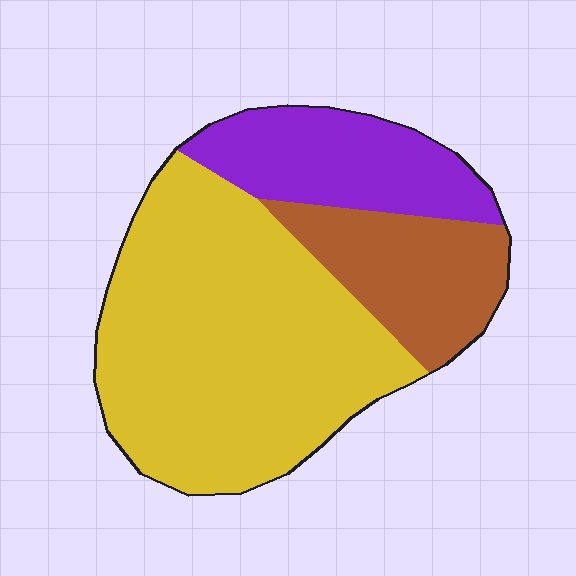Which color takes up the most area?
Yellow, at roughly 60%.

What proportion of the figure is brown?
Brown takes up about one fifth (1/5) of the figure.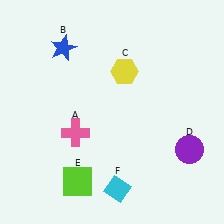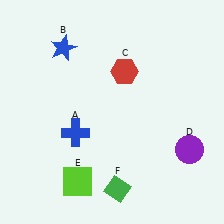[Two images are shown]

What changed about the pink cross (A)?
In Image 1, A is pink. In Image 2, it changed to blue.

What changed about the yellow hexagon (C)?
In Image 1, C is yellow. In Image 2, it changed to red.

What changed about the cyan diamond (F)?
In Image 1, F is cyan. In Image 2, it changed to green.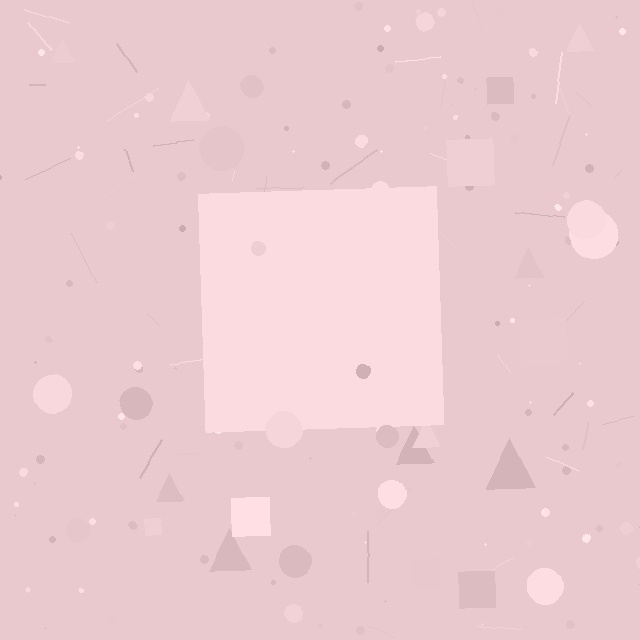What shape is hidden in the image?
A square is hidden in the image.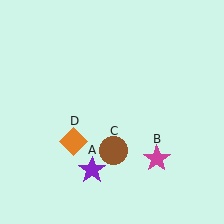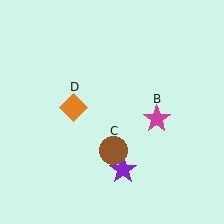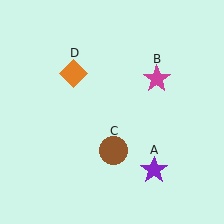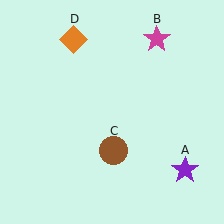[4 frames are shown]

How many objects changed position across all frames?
3 objects changed position: purple star (object A), magenta star (object B), orange diamond (object D).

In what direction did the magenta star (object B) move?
The magenta star (object B) moved up.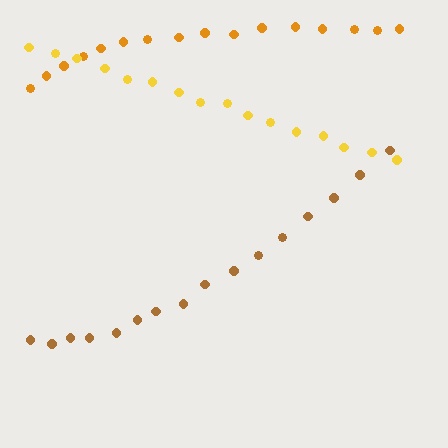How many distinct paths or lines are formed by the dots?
There are 3 distinct paths.